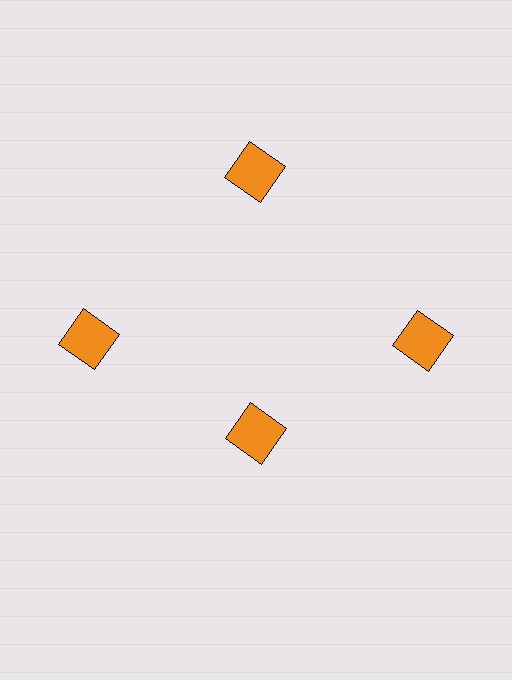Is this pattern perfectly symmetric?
No. The 4 orange squares are arranged in a ring, but one element near the 6 o'clock position is pulled inward toward the center, breaking the 4-fold rotational symmetry.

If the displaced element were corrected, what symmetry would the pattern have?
It would have 4-fold rotational symmetry — the pattern would map onto itself every 90 degrees.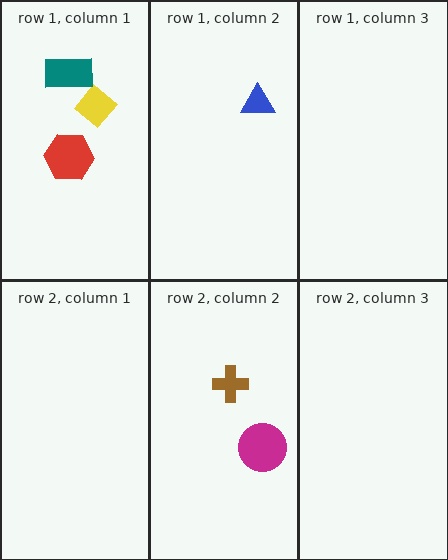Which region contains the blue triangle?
The row 1, column 2 region.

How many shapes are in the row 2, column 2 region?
2.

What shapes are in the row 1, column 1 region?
The yellow diamond, the teal rectangle, the red hexagon.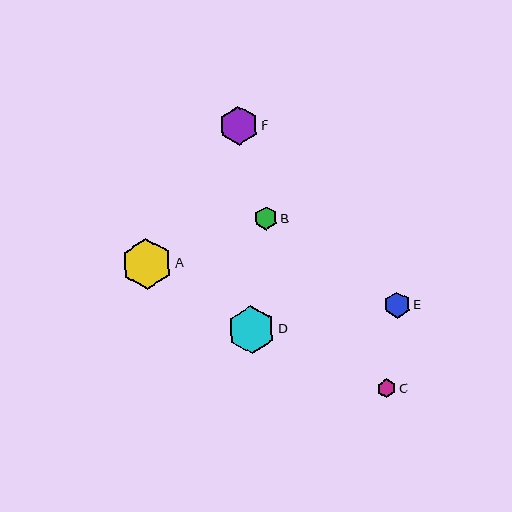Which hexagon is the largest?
Hexagon A is the largest with a size of approximately 51 pixels.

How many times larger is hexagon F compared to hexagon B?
Hexagon F is approximately 1.7 times the size of hexagon B.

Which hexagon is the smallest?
Hexagon C is the smallest with a size of approximately 20 pixels.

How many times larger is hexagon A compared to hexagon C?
Hexagon A is approximately 2.6 times the size of hexagon C.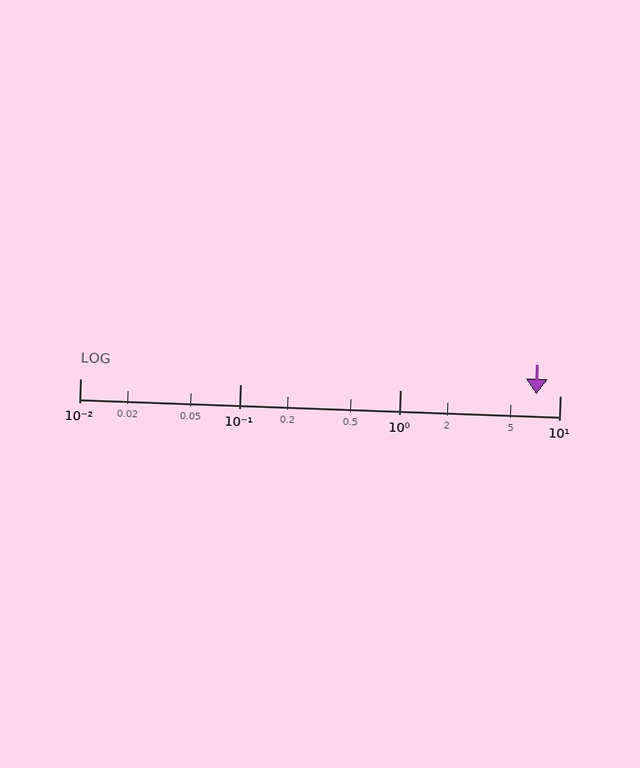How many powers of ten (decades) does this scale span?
The scale spans 3 decades, from 0.01 to 10.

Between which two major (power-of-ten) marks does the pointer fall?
The pointer is between 1 and 10.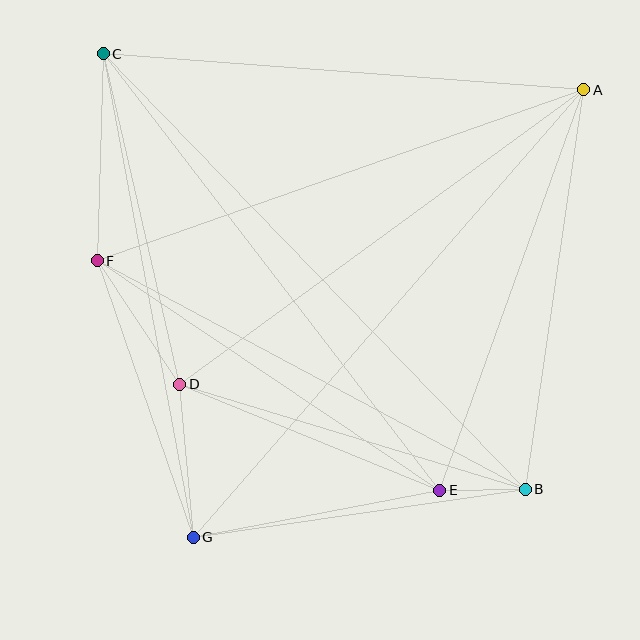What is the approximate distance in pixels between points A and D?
The distance between A and D is approximately 500 pixels.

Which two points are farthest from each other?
Points B and C are farthest from each other.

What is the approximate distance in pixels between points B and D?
The distance between B and D is approximately 361 pixels.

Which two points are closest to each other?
Points B and E are closest to each other.